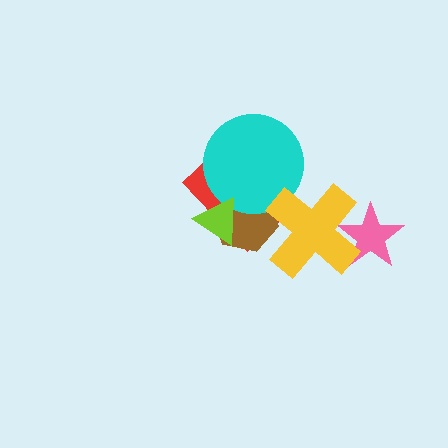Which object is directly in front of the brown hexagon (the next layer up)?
The cyan circle is directly in front of the brown hexagon.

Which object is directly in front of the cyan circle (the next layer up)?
The yellow cross is directly in front of the cyan circle.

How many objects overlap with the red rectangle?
4 objects overlap with the red rectangle.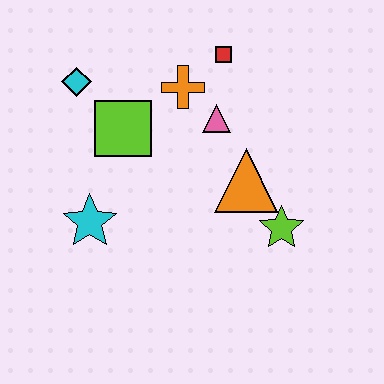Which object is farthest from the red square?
The cyan star is farthest from the red square.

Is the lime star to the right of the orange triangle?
Yes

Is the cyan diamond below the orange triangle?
No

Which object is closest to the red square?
The orange cross is closest to the red square.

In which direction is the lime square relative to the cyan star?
The lime square is above the cyan star.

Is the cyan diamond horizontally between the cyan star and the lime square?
No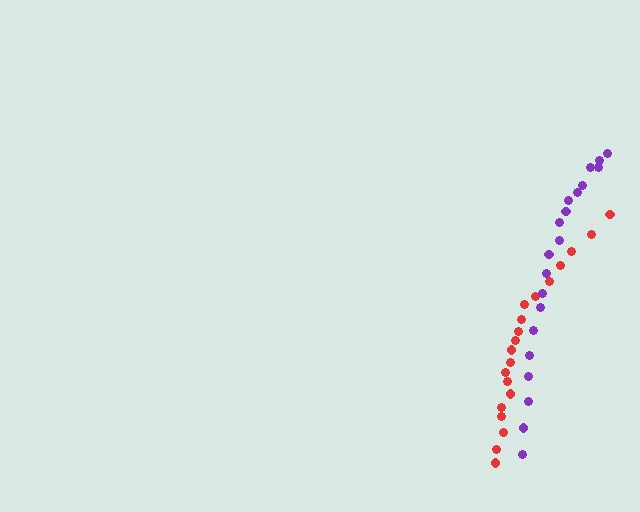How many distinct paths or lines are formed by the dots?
There are 2 distinct paths.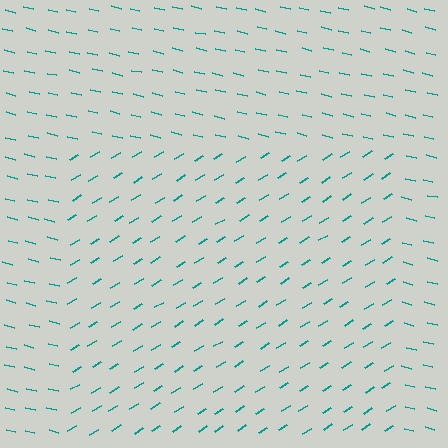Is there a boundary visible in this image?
Yes, there is a texture boundary formed by a change in line orientation.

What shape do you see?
I see a rectangle.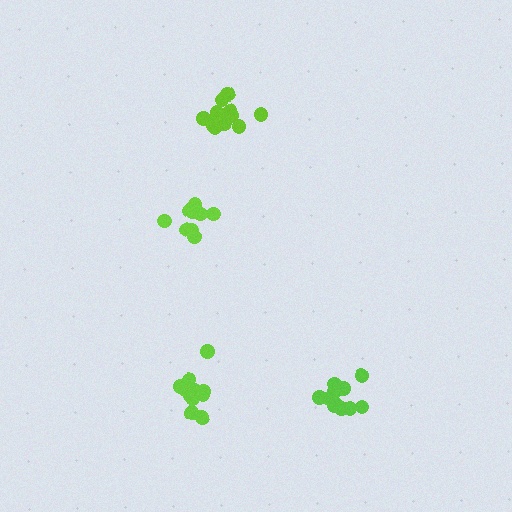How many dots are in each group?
Group 1: 9 dots, Group 2: 11 dots, Group 3: 12 dots, Group 4: 15 dots (47 total).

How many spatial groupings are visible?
There are 4 spatial groupings.